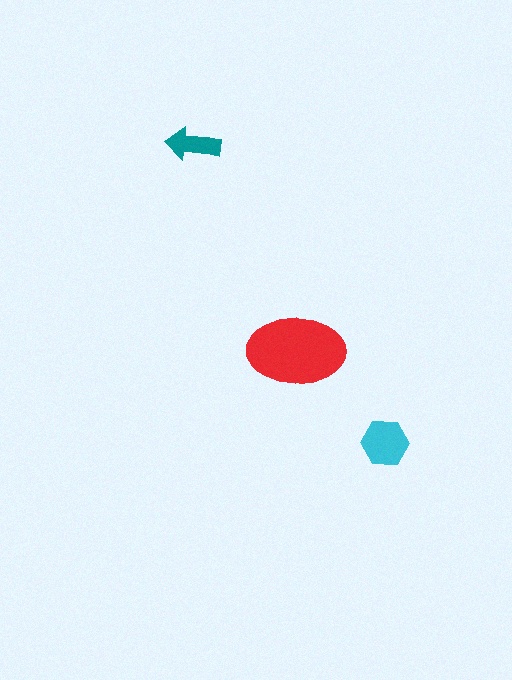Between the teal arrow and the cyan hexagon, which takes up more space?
The cyan hexagon.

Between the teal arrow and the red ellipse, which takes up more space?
The red ellipse.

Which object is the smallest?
The teal arrow.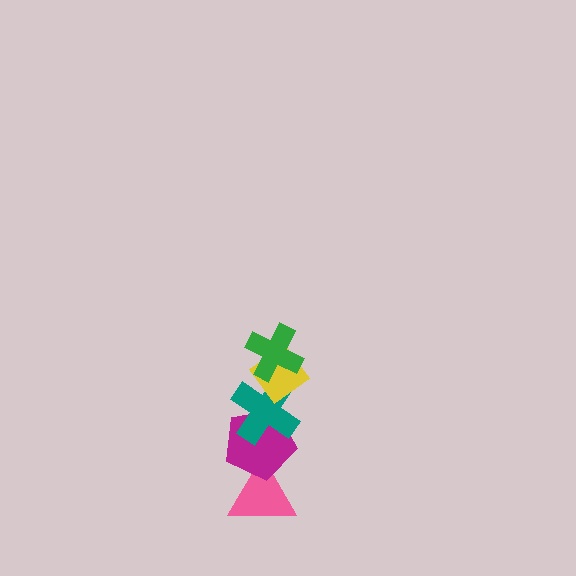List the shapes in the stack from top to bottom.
From top to bottom: the green cross, the yellow diamond, the teal cross, the magenta pentagon, the pink triangle.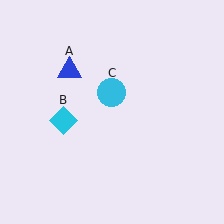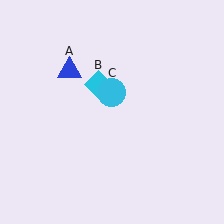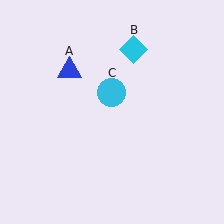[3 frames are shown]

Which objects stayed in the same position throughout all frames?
Blue triangle (object A) and cyan circle (object C) remained stationary.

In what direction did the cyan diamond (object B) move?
The cyan diamond (object B) moved up and to the right.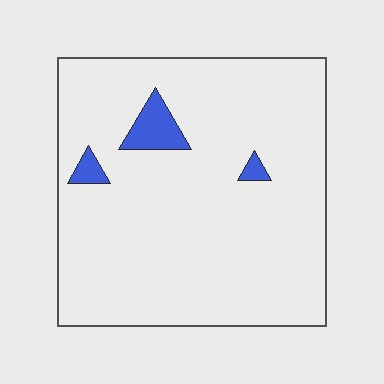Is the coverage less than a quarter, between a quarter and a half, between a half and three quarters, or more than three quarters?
Less than a quarter.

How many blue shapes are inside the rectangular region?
3.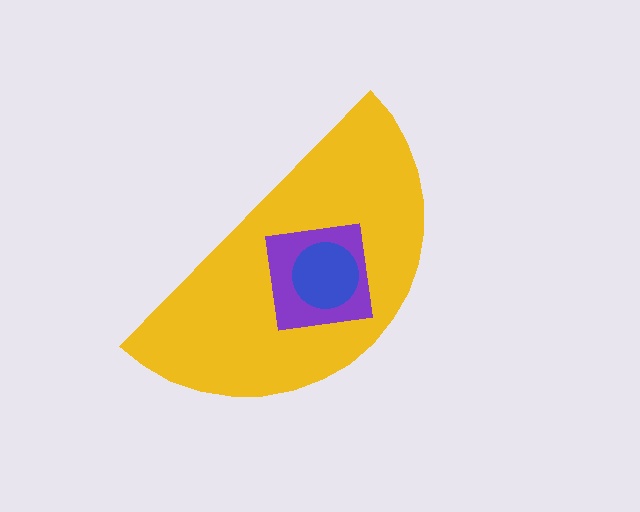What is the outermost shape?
The yellow semicircle.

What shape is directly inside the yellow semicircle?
The purple square.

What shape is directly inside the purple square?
The blue circle.